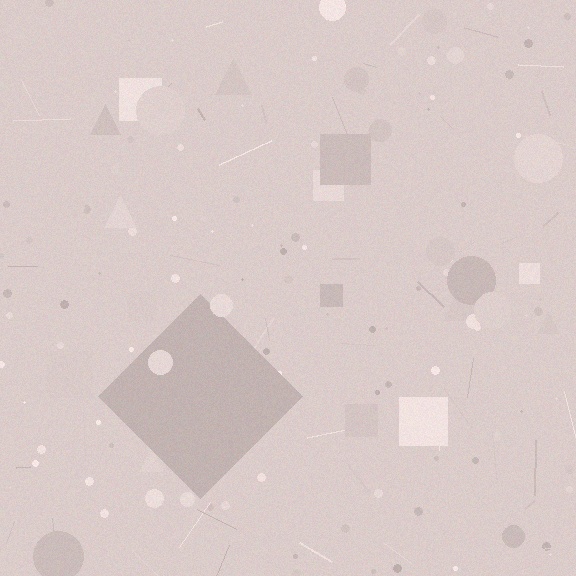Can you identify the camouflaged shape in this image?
The camouflaged shape is a diamond.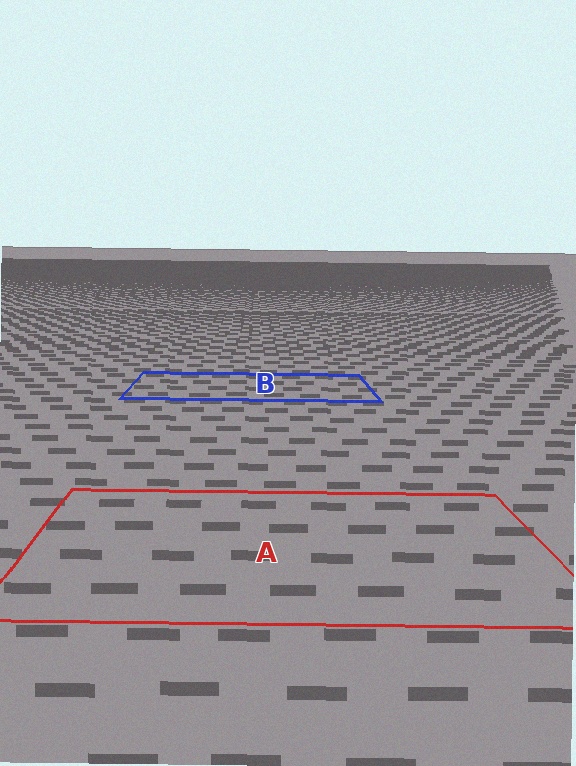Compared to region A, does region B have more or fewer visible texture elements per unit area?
Region B has more texture elements per unit area — they are packed more densely because it is farther away.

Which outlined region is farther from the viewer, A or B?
Region B is farther from the viewer — the texture elements inside it appear smaller and more densely packed.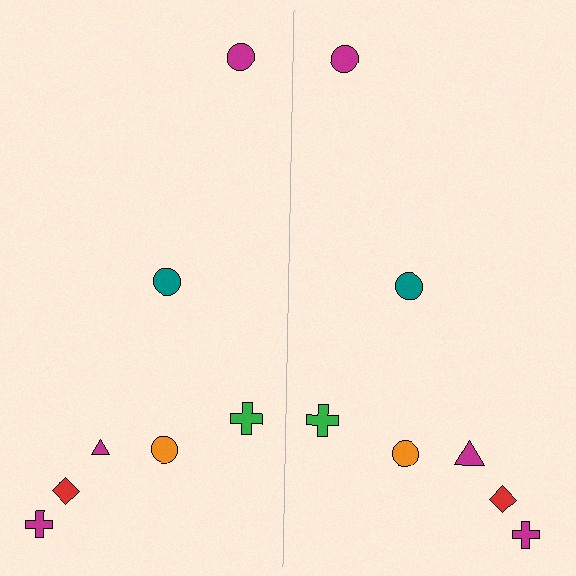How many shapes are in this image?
There are 14 shapes in this image.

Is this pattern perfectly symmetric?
No, the pattern is not perfectly symmetric. The magenta triangle on the right side has a different size than its mirror counterpart.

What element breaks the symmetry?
The magenta triangle on the right side has a different size than its mirror counterpart.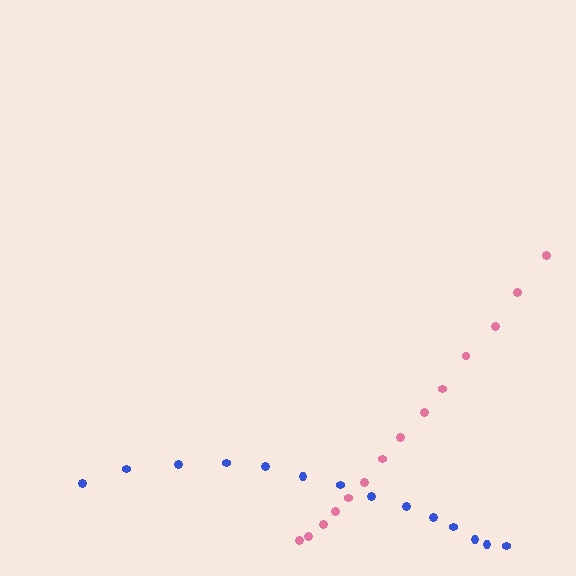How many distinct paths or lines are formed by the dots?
There are 2 distinct paths.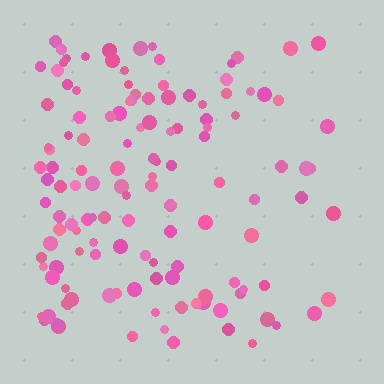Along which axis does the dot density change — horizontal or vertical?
Horizontal.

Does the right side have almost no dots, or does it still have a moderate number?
Still a moderate number, just noticeably fewer than the left.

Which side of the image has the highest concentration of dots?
The left.